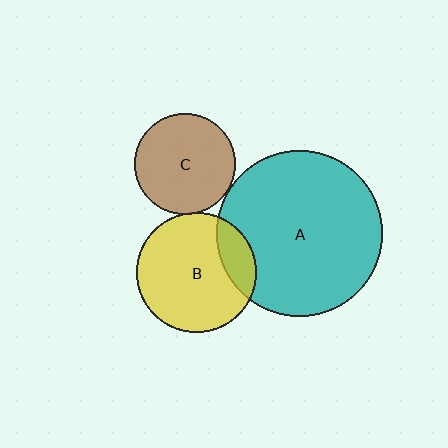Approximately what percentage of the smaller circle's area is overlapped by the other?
Approximately 20%.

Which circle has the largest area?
Circle A (teal).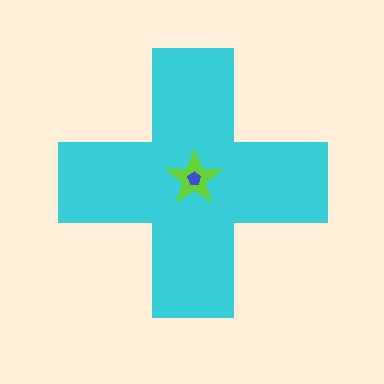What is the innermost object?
The blue pentagon.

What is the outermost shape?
The cyan cross.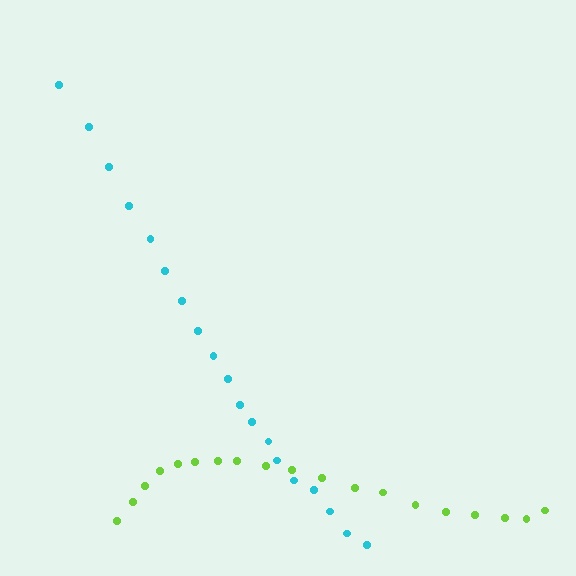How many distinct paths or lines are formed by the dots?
There are 2 distinct paths.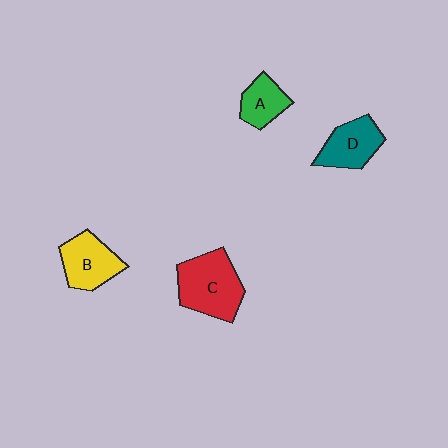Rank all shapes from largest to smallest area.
From largest to smallest: C (red), B (yellow), D (teal), A (green).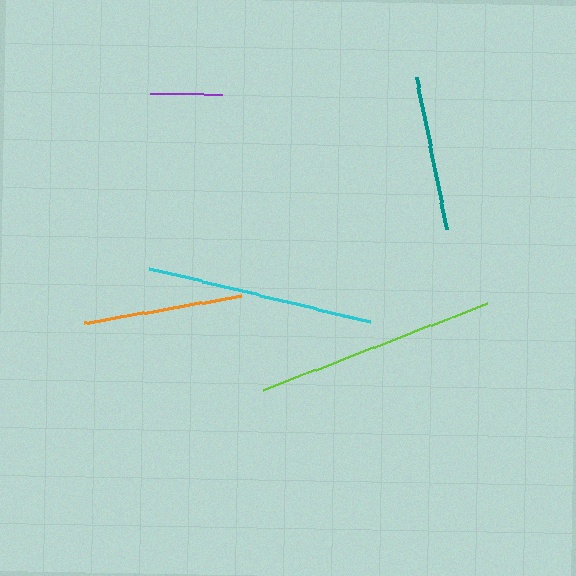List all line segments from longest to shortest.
From longest to shortest: lime, cyan, orange, teal, purple.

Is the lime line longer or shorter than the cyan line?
The lime line is longer than the cyan line.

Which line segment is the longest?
The lime line is the longest at approximately 240 pixels.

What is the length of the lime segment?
The lime segment is approximately 240 pixels long.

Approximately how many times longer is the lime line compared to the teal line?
The lime line is approximately 1.5 times the length of the teal line.